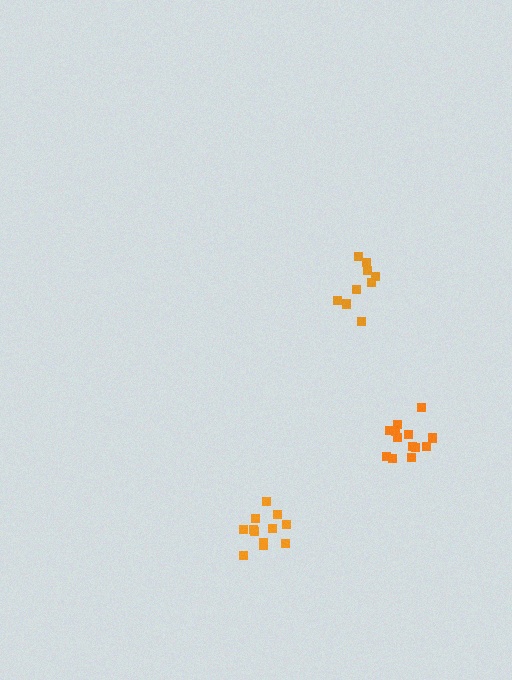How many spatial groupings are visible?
There are 3 spatial groupings.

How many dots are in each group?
Group 1: 12 dots, Group 2: 9 dots, Group 3: 13 dots (34 total).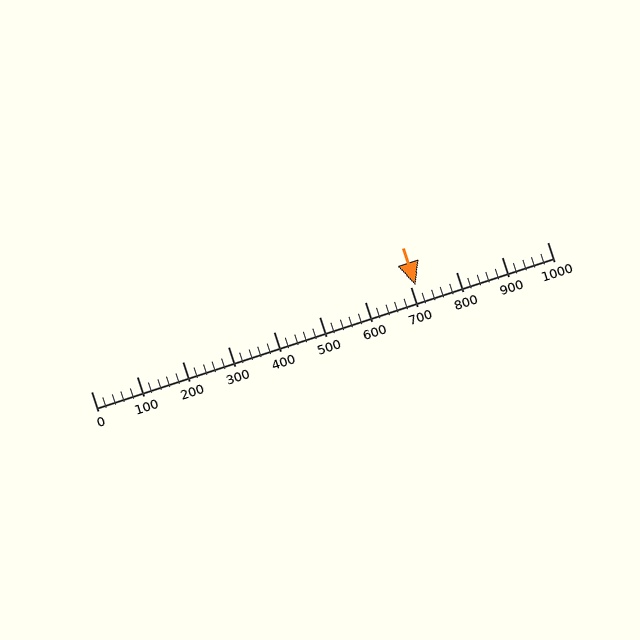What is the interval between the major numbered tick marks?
The major tick marks are spaced 100 units apart.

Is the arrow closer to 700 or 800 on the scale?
The arrow is closer to 700.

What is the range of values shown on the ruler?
The ruler shows values from 0 to 1000.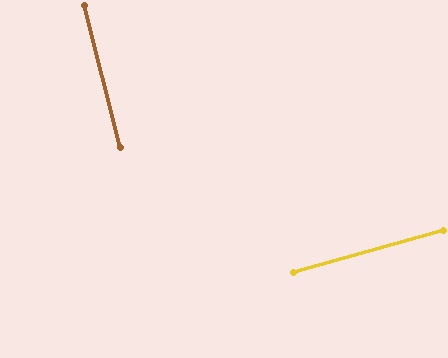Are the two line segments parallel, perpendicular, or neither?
Perpendicular — they meet at approximately 88°.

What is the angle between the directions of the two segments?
Approximately 88 degrees.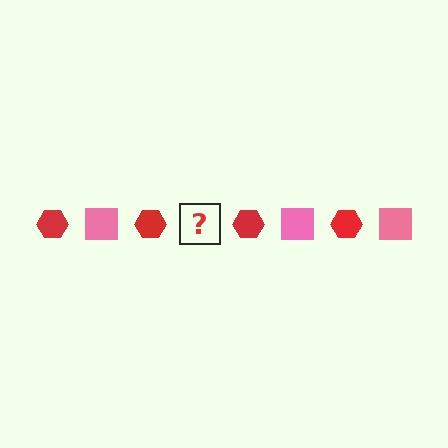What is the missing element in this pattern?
The missing element is a pink square.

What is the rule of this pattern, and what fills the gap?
The rule is that the pattern alternates between red hexagon and pink square. The gap should be filled with a pink square.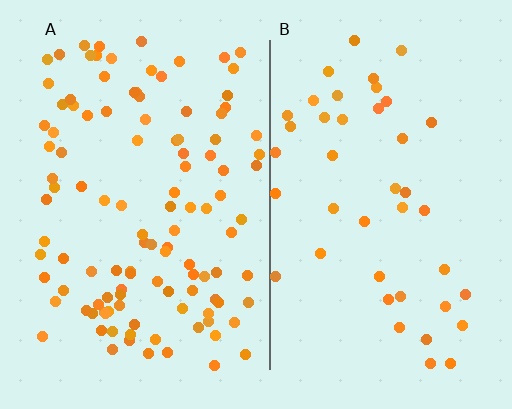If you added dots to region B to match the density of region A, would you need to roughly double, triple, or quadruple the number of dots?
Approximately triple.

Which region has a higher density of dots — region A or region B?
A (the left).